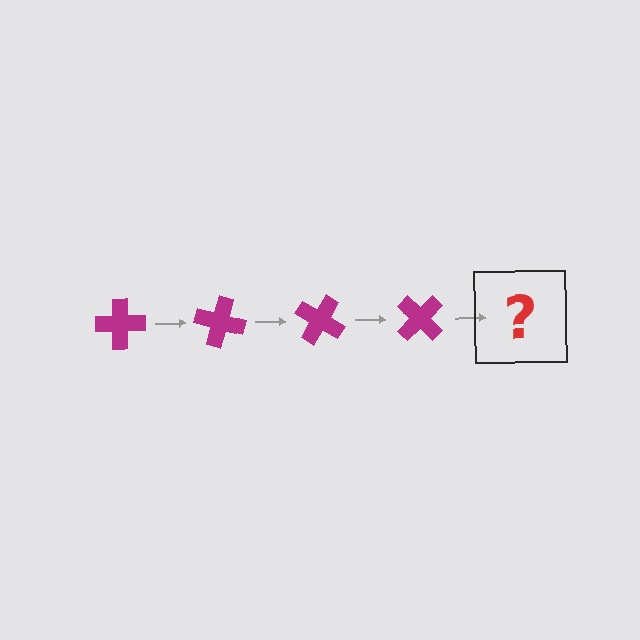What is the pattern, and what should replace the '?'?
The pattern is that the cross rotates 15 degrees each step. The '?' should be a magenta cross rotated 60 degrees.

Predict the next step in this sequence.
The next step is a magenta cross rotated 60 degrees.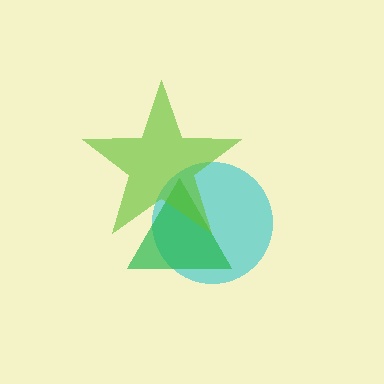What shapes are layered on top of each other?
The layered shapes are: a cyan circle, a green triangle, a lime star.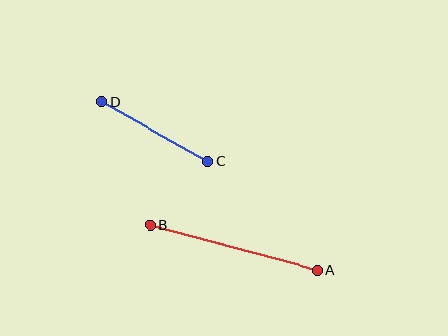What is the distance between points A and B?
The distance is approximately 174 pixels.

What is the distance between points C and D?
The distance is approximately 121 pixels.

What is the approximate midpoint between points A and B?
The midpoint is at approximately (234, 247) pixels.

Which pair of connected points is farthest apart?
Points A and B are farthest apart.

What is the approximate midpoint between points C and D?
The midpoint is at approximately (155, 132) pixels.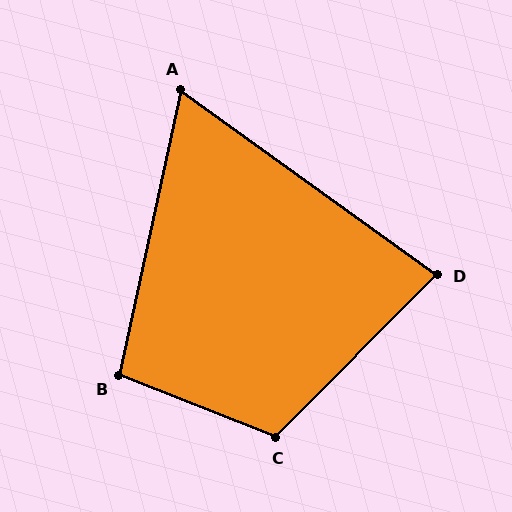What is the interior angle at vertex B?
Approximately 99 degrees (obtuse).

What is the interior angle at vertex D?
Approximately 81 degrees (acute).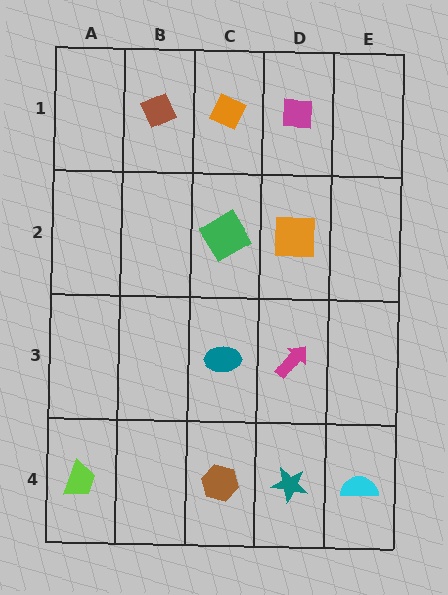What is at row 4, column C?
A brown hexagon.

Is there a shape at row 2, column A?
No, that cell is empty.